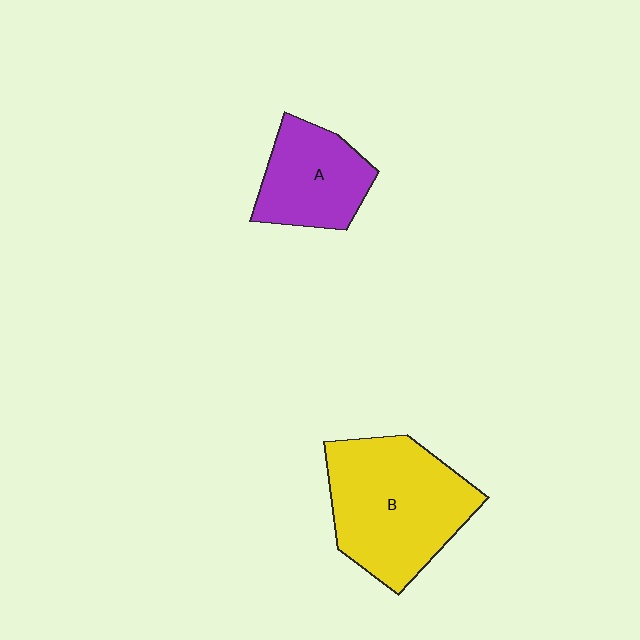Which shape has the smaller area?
Shape A (purple).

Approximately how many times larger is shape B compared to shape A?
Approximately 1.7 times.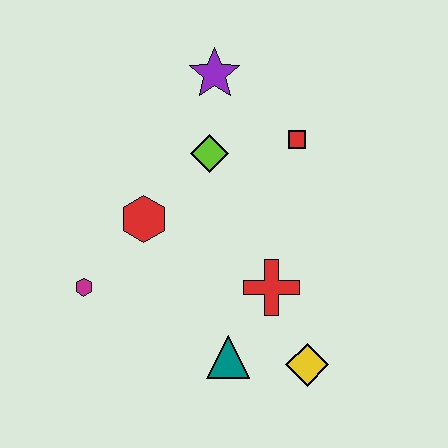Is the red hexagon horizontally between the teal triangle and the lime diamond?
No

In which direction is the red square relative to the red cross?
The red square is above the red cross.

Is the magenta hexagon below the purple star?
Yes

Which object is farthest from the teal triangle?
The purple star is farthest from the teal triangle.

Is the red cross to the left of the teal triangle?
No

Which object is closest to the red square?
The lime diamond is closest to the red square.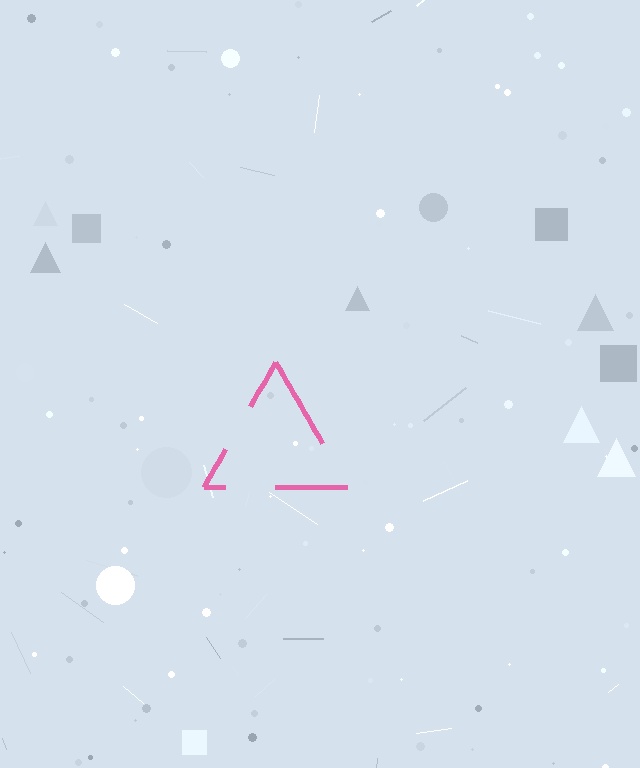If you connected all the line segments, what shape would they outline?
They would outline a triangle.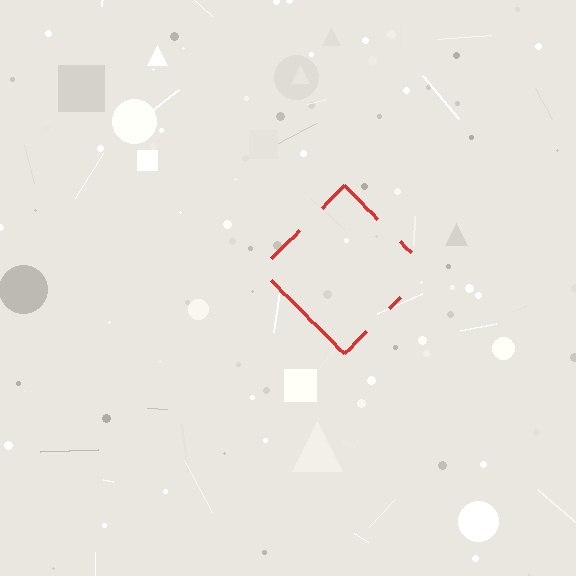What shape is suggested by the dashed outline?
The dashed outline suggests a diamond.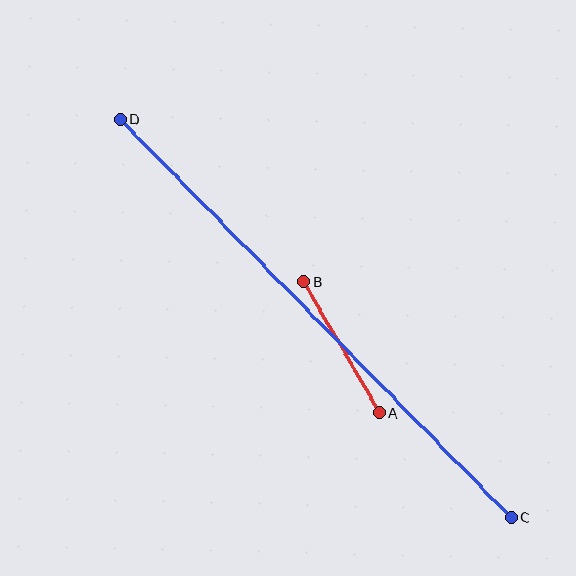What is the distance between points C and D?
The distance is approximately 558 pixels.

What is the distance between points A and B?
The distance is approximately 152 pixels.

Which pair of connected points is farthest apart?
Points C and D are farthest apart.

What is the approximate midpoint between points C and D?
The midpoint is at approximately (316, 319) pixels.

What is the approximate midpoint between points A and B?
The midpoint is at approximately (342, 347) pixels.